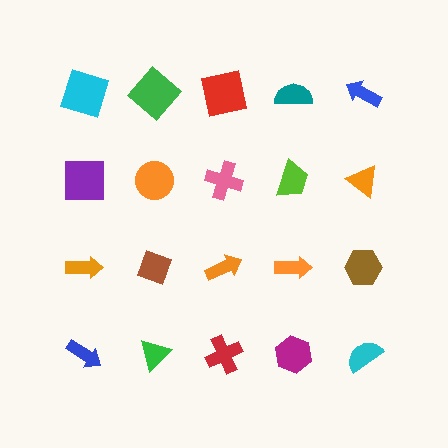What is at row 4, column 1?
A blue arrow.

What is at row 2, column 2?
An orange circle.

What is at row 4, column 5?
A cyan semicircle.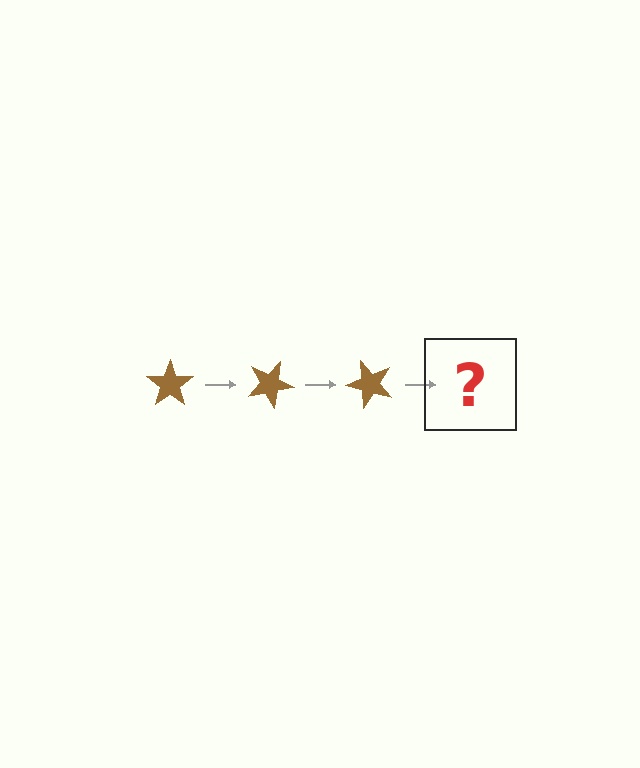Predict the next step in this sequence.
The next step is a brown star rotated 75 degrees.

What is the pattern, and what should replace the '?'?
The pattern is that the star rotates 25 degrees each step. The '?' should be a brown star rotated 75 degrees.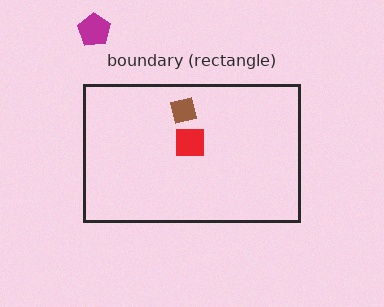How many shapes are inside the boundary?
2 inside, 1 outside.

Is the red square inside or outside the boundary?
Inside.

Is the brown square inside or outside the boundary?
Inside.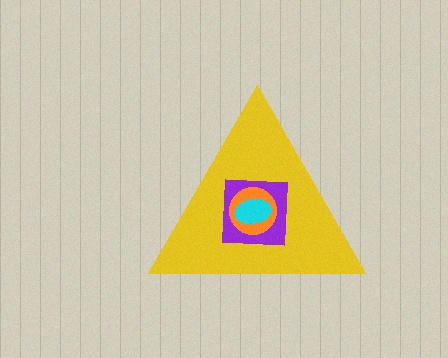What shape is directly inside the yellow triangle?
The purple square.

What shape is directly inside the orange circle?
The cyan ellipse.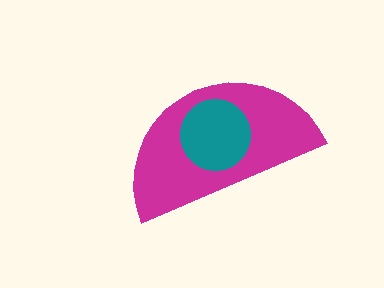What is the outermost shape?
The magenta semicircle.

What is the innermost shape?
The teal circle.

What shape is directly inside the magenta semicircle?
The teal circle.